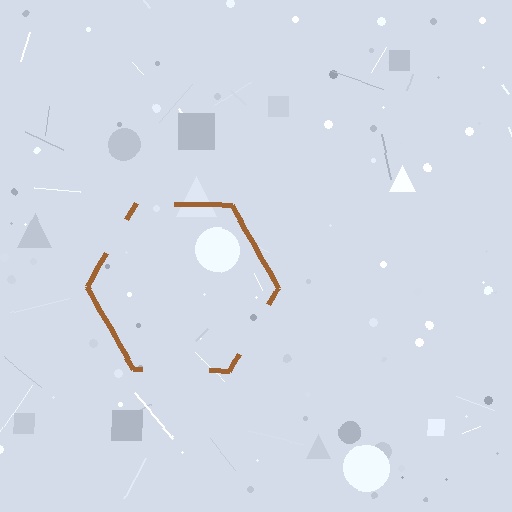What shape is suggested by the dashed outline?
The dashed outline suggests a hexagon.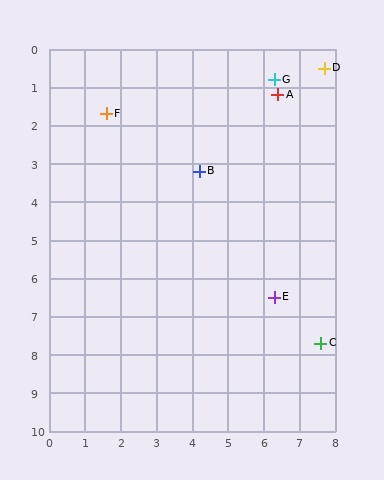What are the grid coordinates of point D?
Point D is at approximately (7.7, 0.5).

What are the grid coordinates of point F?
Point F is at approximately (1.6, 1.7).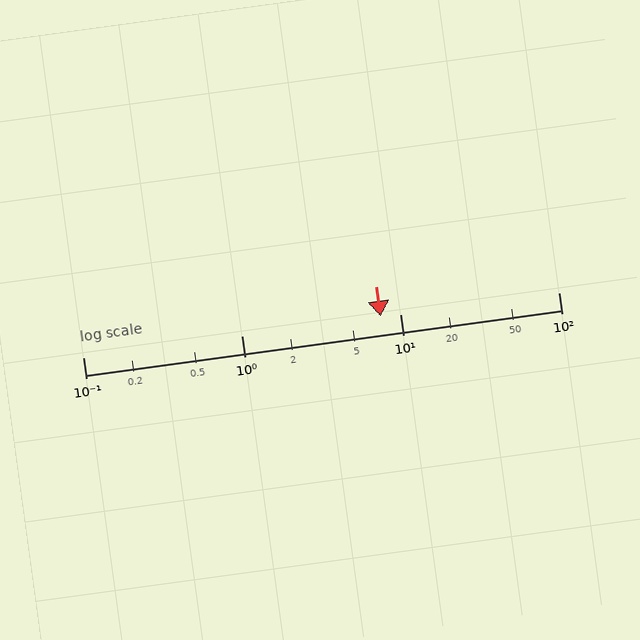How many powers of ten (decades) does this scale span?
The scale spans 3 decades, from 0.1 to 100.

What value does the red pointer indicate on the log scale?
The pointer indicates approximately 7.6.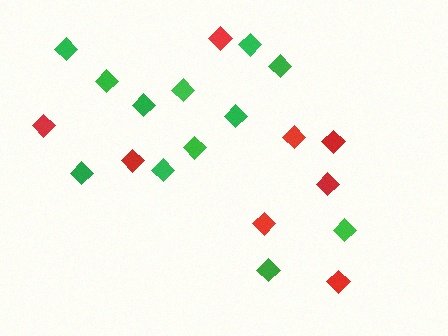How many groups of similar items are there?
There are 2 groups: one group of green diamonds (12) and one group of red diamonds (8).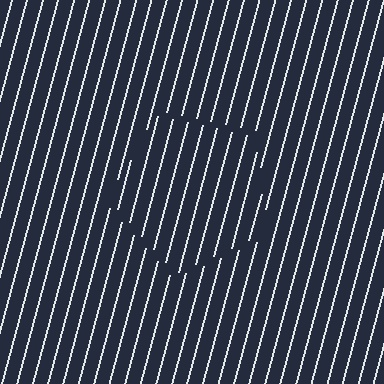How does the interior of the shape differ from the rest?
The interior of the shape contains the same grating, shifted by half a period — the contour is defined by the phase discontinuity where line-ends from the inner and outer gratings abut.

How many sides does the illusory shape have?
5 sides — the line-ends trace a pentagon.